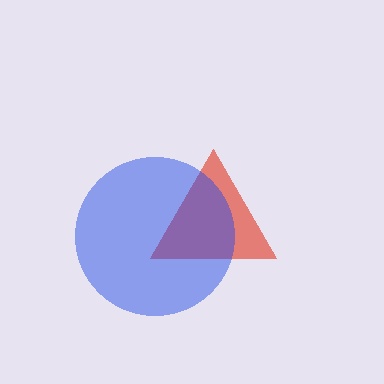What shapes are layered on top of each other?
The layered shapes are: a red triangle, a blue circle.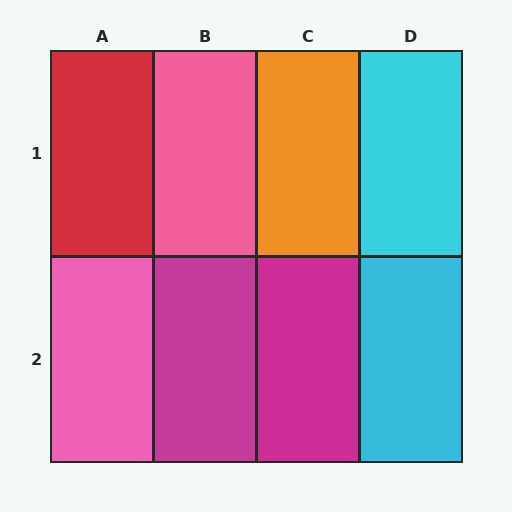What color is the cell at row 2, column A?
Pink.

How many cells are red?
1 cell is red.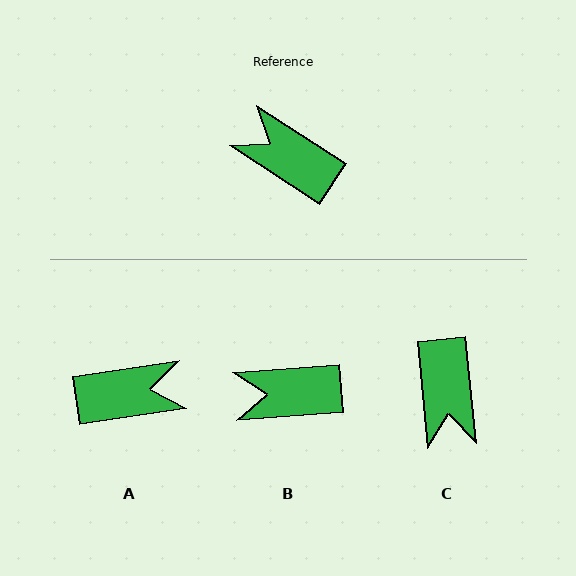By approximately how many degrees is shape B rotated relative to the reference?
Approximately 37 degrees counter-clockwise.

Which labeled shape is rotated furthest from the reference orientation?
A, about 139 degrees away.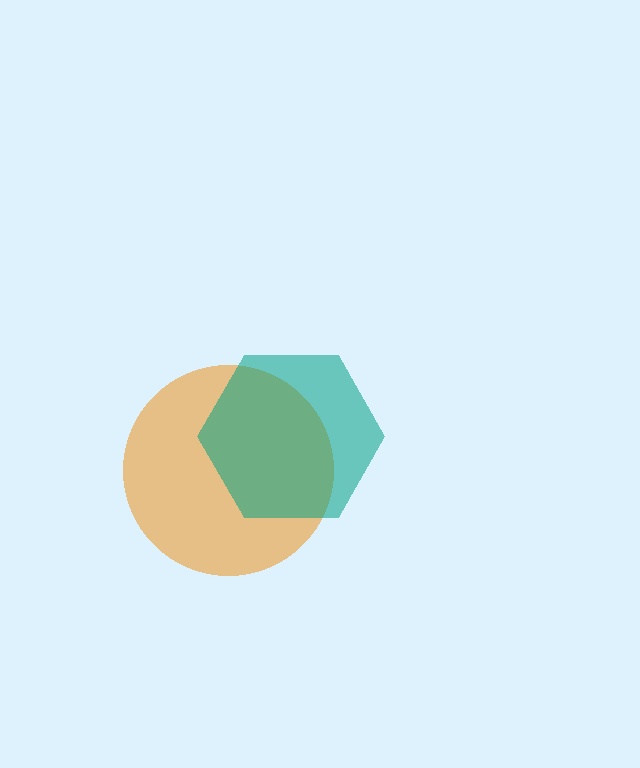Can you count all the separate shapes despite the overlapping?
Yes, there are 2 separate shapes.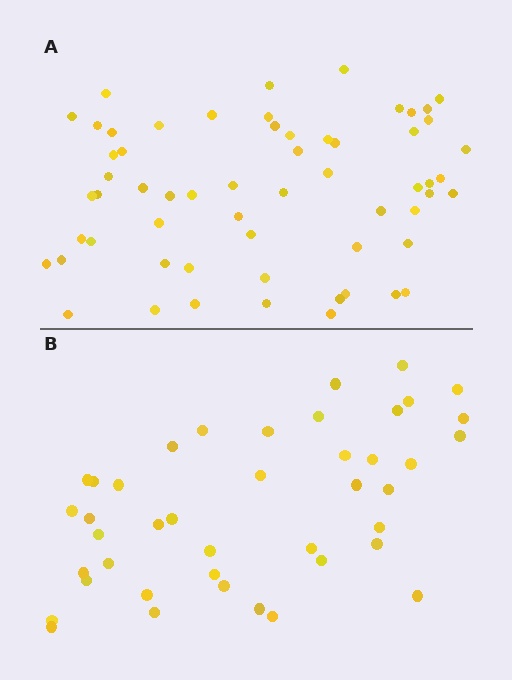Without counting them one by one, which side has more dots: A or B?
Region A (the top region) has more dots.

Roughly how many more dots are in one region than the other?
Region A has approximately 20 more dots than region B.